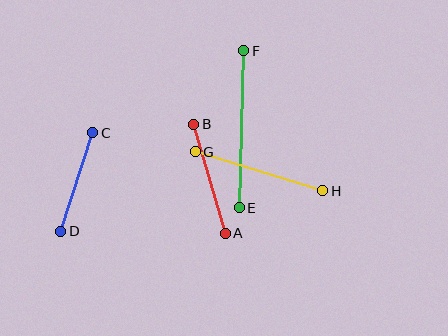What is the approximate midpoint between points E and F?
The midpoint is at approximately (242, 129) pixels.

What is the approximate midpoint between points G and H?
The midpoint is at approximately (259, 171) pixels.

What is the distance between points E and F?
The distance is approximately 157 pixels.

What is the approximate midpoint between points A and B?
The midpoint is at approximately (209, 179) pixels.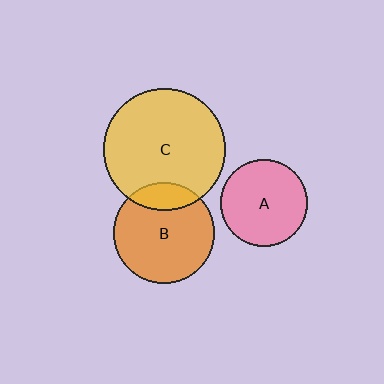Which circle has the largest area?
Circle C (yellow).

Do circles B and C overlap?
Yes.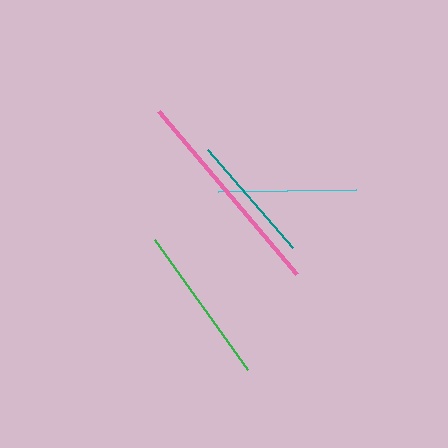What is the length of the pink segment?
The pink segment is approximately 213 pixels long.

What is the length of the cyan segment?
The cyan segment is approximately 138 pixels long.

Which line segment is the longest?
The pink line is the longest at approximately 213 pixels.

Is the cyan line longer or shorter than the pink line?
The pink line is longer than the cyan line.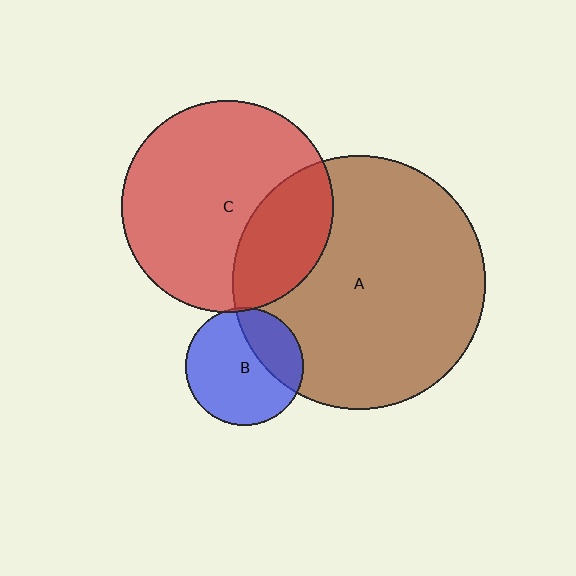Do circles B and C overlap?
Yes.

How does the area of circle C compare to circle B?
Approximately 3.2 times.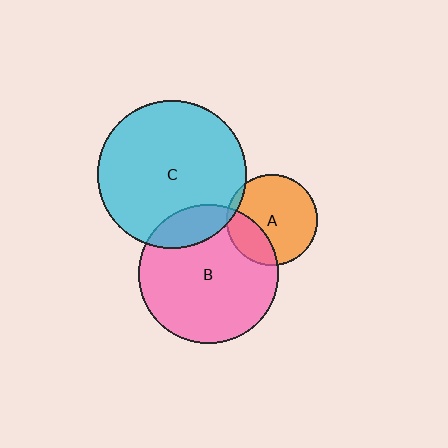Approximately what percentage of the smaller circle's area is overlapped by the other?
Approximately 25%.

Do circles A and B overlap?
Yes.